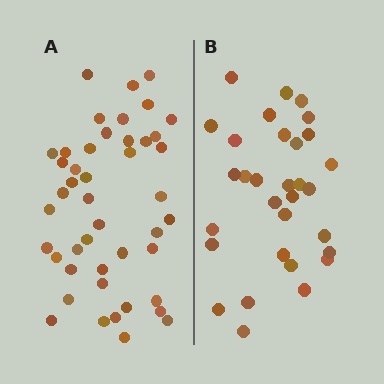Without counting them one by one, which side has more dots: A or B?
Region A (the left region) has more dots.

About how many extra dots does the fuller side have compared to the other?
Region A has approximately 15 more dots than region B.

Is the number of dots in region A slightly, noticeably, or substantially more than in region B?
Region A has substantially more. The ratio is roughly 1.5 to 1.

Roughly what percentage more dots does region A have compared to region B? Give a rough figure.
About 45% more.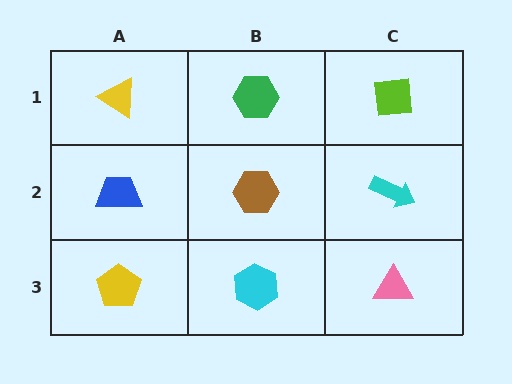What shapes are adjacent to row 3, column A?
A blue trapezoid (row 2, column A), a cyan hexagon (row 3, column B).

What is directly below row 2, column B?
A cyan hexagon.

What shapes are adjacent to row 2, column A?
A yellow triangle (row 1, column A), a yellow pentagon (row 3, column A), a brown hexagon (row 2, column B).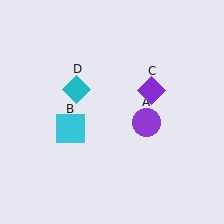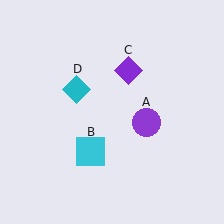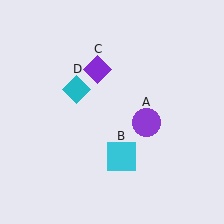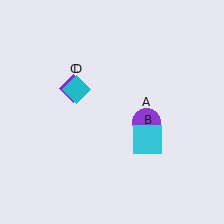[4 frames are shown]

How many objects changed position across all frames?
2 objects changed position: cyan square (object B), purple diamond (object C).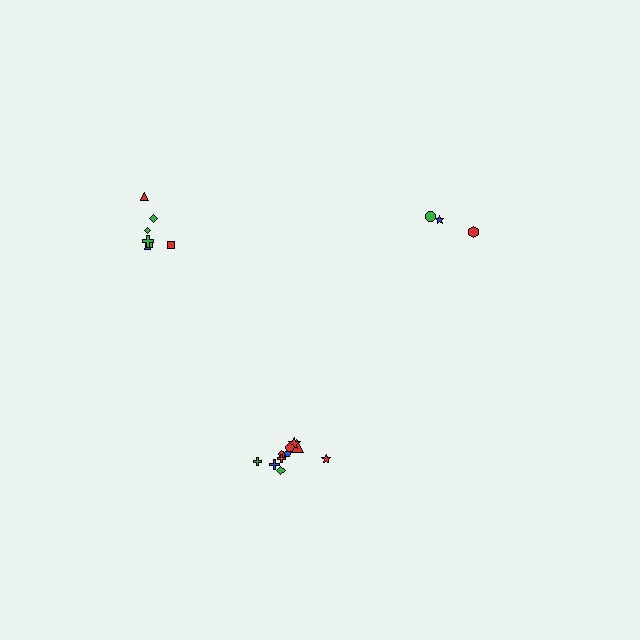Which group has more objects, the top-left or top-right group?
The top-left group.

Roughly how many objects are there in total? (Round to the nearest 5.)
Roughly 20 objects in total.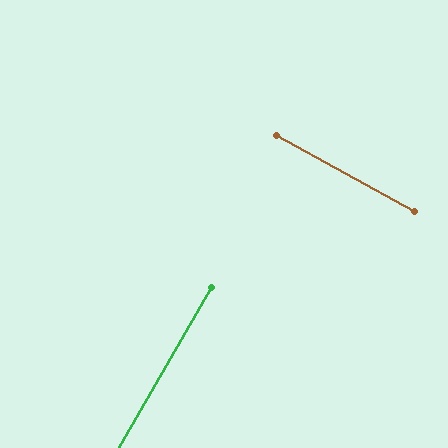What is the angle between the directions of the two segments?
Approximately 89 degrees.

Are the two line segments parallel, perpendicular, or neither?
Perpendicular — they meet at approximately 89°.